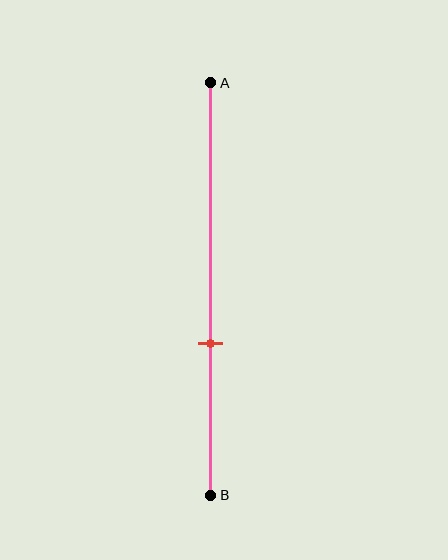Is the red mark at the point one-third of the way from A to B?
No, the mark is at about 65% from A, not at the 33% one-third point.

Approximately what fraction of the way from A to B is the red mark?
The red mark is approximately 65% of the way from A to B.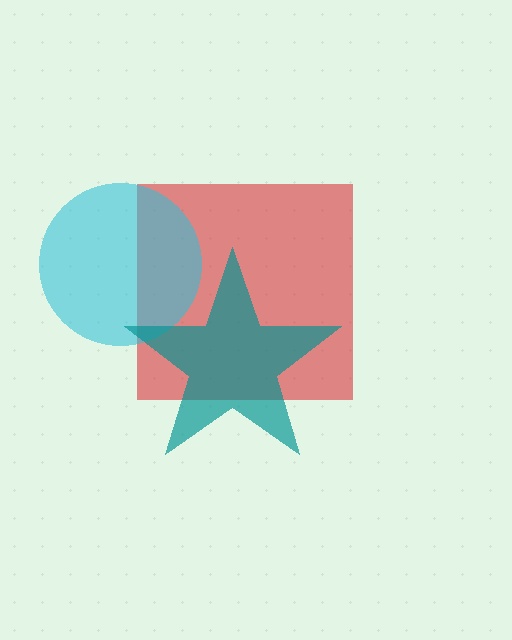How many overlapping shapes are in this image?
There are 3 overlapping shapes in the image.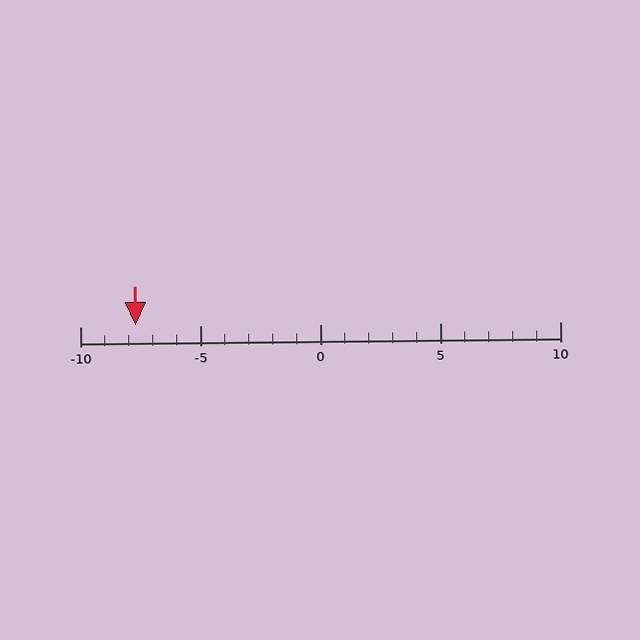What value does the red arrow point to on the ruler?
The red arrow points to approximately -8.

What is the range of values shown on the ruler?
The ruler shows values from -10 to 10.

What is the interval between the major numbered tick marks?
The major tick marks are spaced 5 units apart.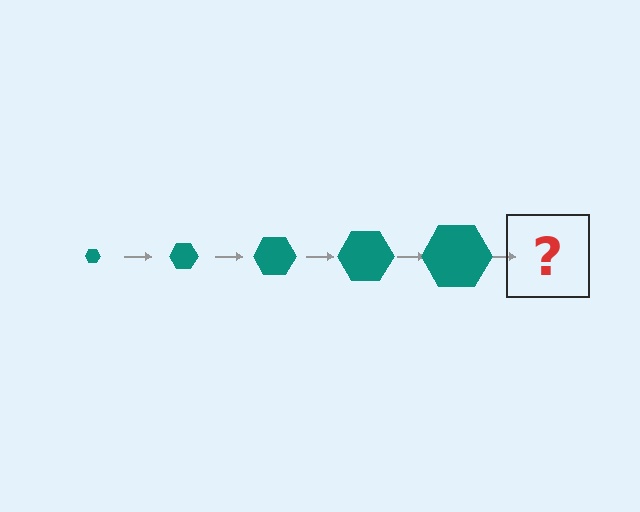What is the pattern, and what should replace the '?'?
The pattern is that the hexagon gets progressively larger each step. The '?' should be a teal hexagon, larger than the previous one.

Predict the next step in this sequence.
The next step is a teal hexagon, larger than the previous one.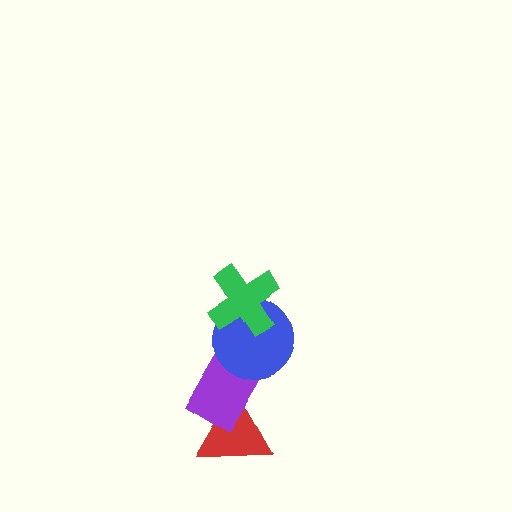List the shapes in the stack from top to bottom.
From top to bottom: the green cross, the blue circle, the purple rectangle, the red triangle.